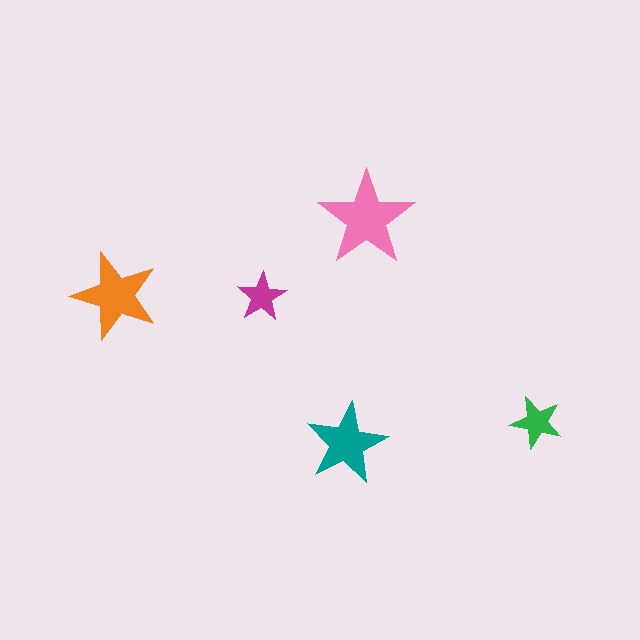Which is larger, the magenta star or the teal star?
The teal one.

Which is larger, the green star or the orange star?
The orange one.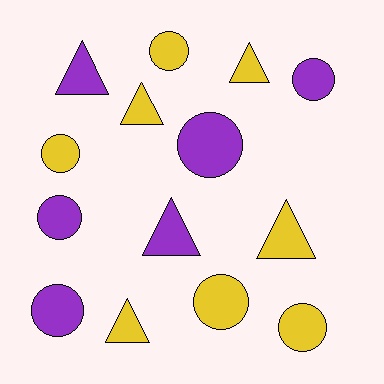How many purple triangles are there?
There are 2 purple triangles.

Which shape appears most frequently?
Circle, with 8 objects.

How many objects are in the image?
There are 14 objects.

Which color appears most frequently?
Yellow, with 8 objects.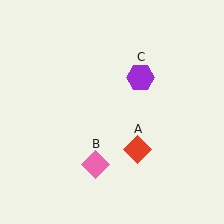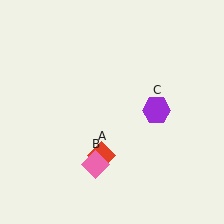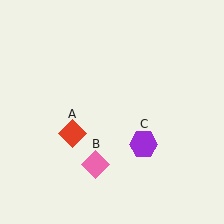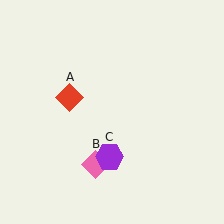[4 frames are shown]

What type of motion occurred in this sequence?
The red diamond (object A), purple hexagon (object C) rotated clockwise around the center of the scene.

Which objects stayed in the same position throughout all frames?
Pink diamond (object B) remained stationary.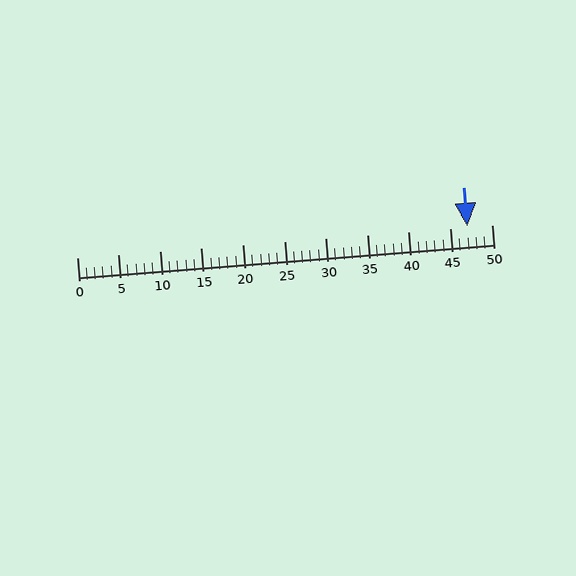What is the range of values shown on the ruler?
The ruler shows values from 0 to 50.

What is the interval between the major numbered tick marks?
The major tick marks are spaced 5 units apart.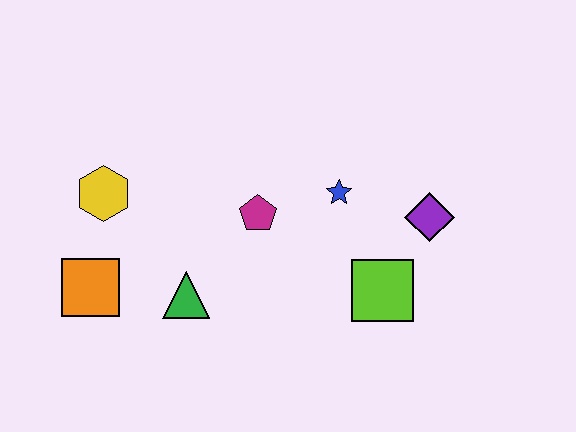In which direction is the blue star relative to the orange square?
The blue star is to the right of the orange square.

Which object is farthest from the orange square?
The purple diamond is farthest from the orange square.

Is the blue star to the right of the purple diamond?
No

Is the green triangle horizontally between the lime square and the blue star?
No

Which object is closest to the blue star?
The magenta pentagon is closest to the blue star.